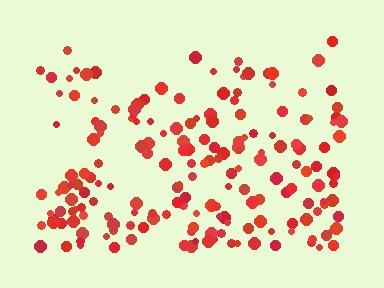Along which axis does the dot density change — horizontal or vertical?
Vertical.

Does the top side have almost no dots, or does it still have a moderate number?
Still a moderate number, just noticeably fewer than the bottom.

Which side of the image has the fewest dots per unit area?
The top.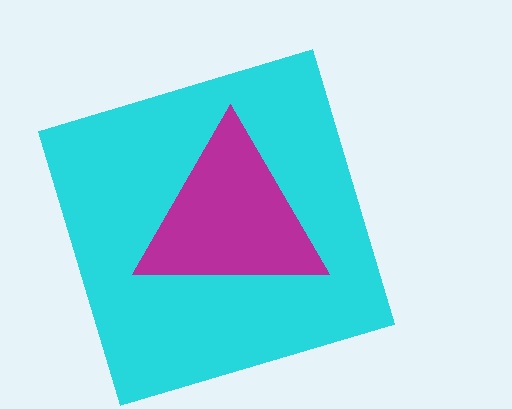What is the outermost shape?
The cyan square.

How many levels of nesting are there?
2.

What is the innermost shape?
The magenta triangle.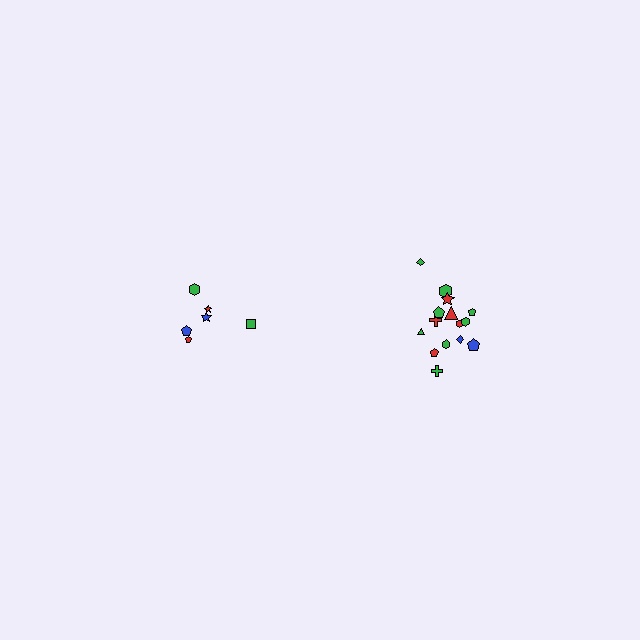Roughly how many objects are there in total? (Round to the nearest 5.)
Roughly 20 objects in total.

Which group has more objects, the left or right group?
The right group.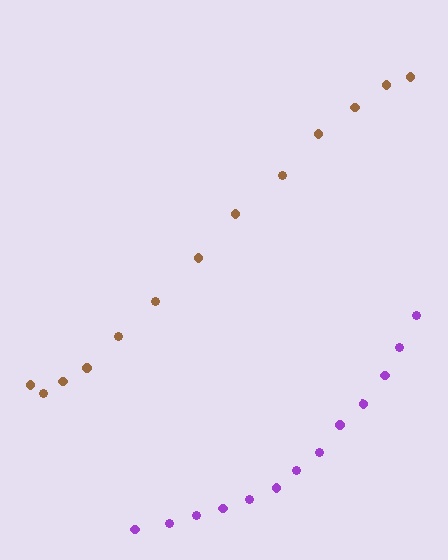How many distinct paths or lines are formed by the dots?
There are 2 distinct paths.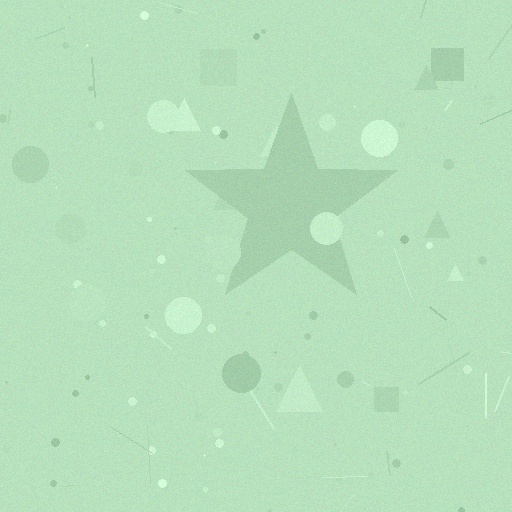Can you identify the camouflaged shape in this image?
The camouflaged shape is a star.